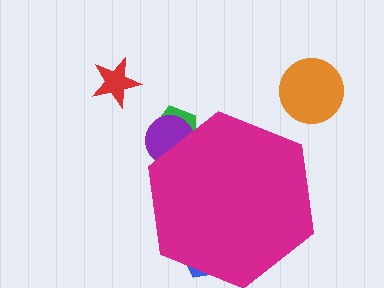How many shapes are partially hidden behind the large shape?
3 shapes are partially hidden.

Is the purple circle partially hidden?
Yes, the purple circle is partially hidden behind the magenta hexagon.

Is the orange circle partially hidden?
No, the orange circle is fully visible.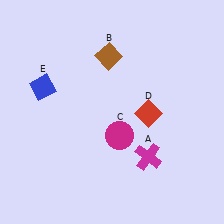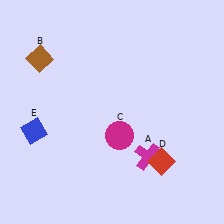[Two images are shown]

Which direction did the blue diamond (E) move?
The blue diamond (E) moved down.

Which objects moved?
The objects that moved are: the brown diamond (B), the red diamond (D), the blue diamond (E).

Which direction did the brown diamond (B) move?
The brown diamond (B) moved left.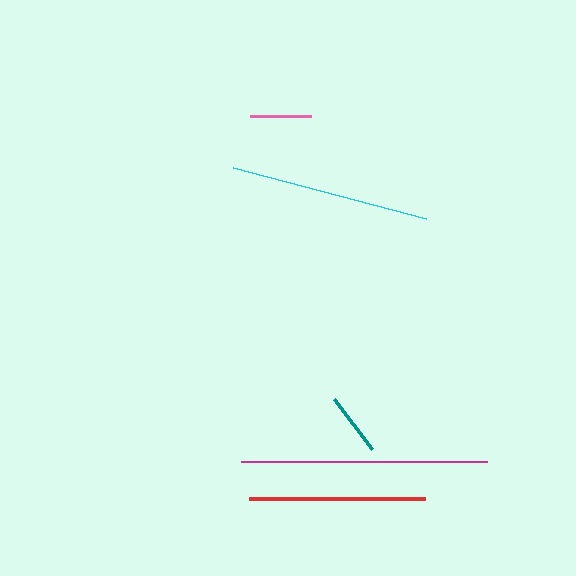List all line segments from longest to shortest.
From longest to shortest: magenta, cyan, red, teal, pink.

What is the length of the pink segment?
The pink segment is approximately 60 pixels long.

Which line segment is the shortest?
The pink line is the shortest at approximately 60 pixels.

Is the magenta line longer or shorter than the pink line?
The magenta line is longer than the pink line.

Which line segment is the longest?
The magenta line is the longest at approximately 246 pixels.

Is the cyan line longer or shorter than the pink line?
The cyan line is longer than the pink line.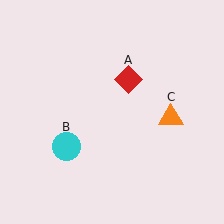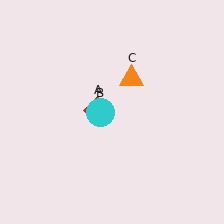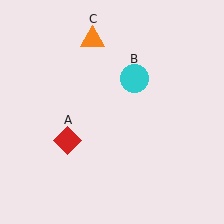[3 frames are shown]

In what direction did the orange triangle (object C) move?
The orange triangle (object C) moved up and to the left.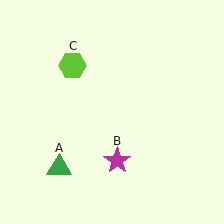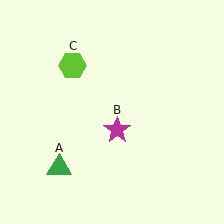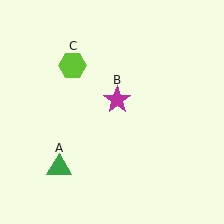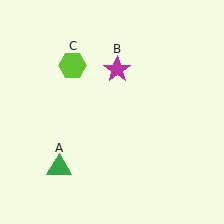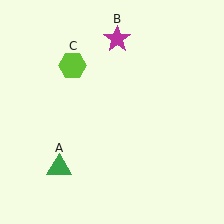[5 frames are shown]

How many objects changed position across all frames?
1 object changed position: magenta star (object B).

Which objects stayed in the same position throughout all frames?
Green triangle (object A) and lime hexagon (object C) remained stationary.